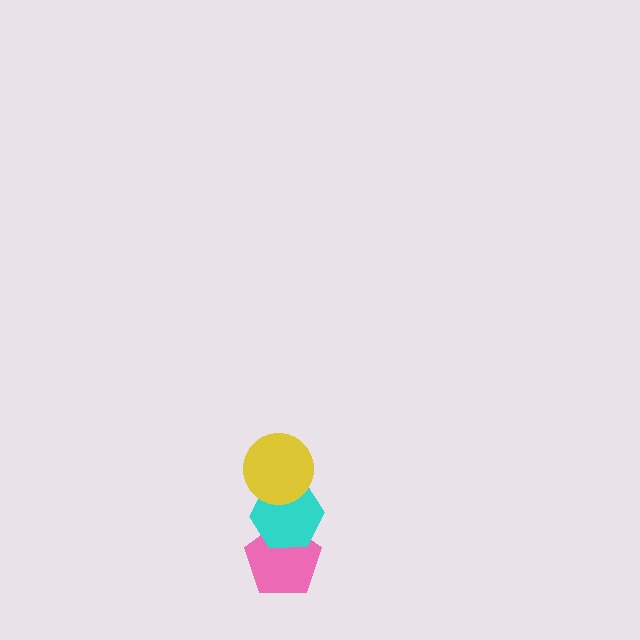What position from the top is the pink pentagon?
The pink pentagon is 3rd from the top.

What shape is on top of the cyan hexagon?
The yellow circle is on top of the cyan hexagon.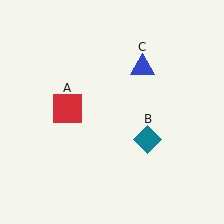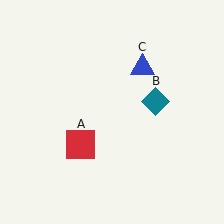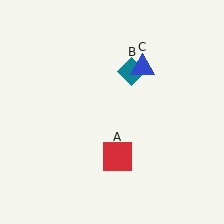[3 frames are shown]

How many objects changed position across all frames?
2 objects changed position: red square (object A), teal diamond (object B).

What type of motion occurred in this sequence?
The red square (object A), teal diamond (object B) rotated counterclockwise around the center of the scene.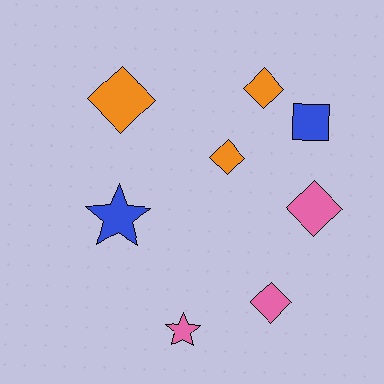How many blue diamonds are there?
There are no blue diamonds.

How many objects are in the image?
There are 8 objects.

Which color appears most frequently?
Orange, with 3 objects.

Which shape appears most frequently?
Diamond, with 5 objects.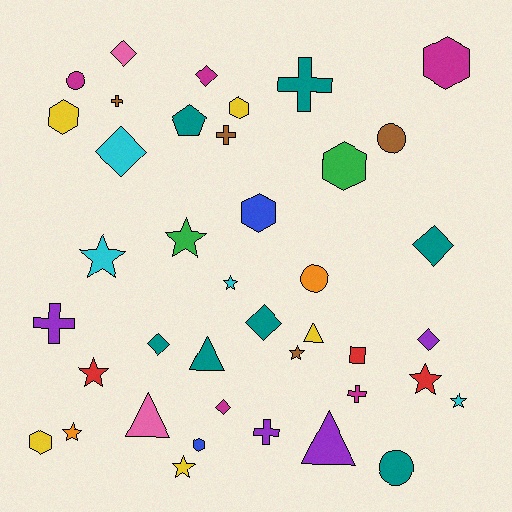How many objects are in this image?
There are 40 objects.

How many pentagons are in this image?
There is 1 pentagon.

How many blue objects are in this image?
There are 2 blue objects.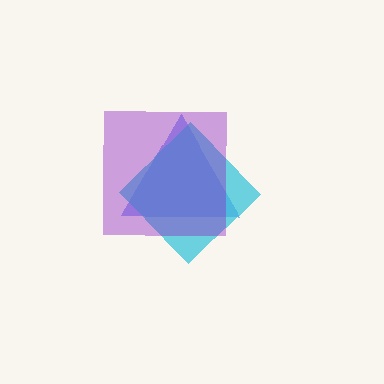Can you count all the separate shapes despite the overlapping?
Yes, there are 3 separate shapes.